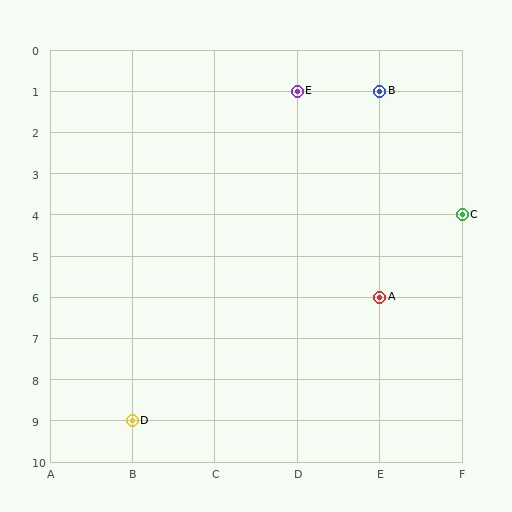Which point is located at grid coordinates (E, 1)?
Point B is at (E, 1).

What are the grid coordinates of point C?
Point C is at grid coordinates (F, 4).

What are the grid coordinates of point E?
Point E is at grid coordinates (D, 1).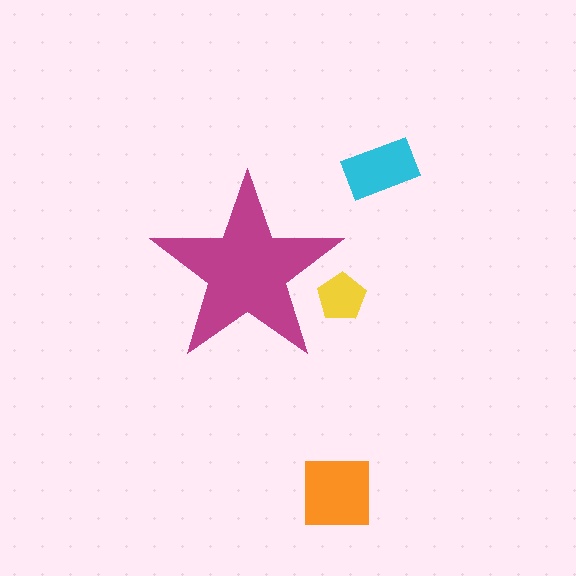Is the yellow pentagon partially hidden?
Yes, the yellow pentagon is partially hidden behind the magenta star.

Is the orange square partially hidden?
No, the orange square is fully visible.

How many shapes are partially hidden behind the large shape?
1 shape is partially hidden.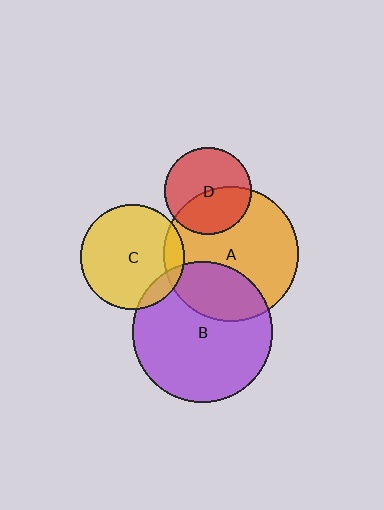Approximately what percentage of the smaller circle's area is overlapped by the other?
Approximately 10%.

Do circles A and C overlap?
Yes.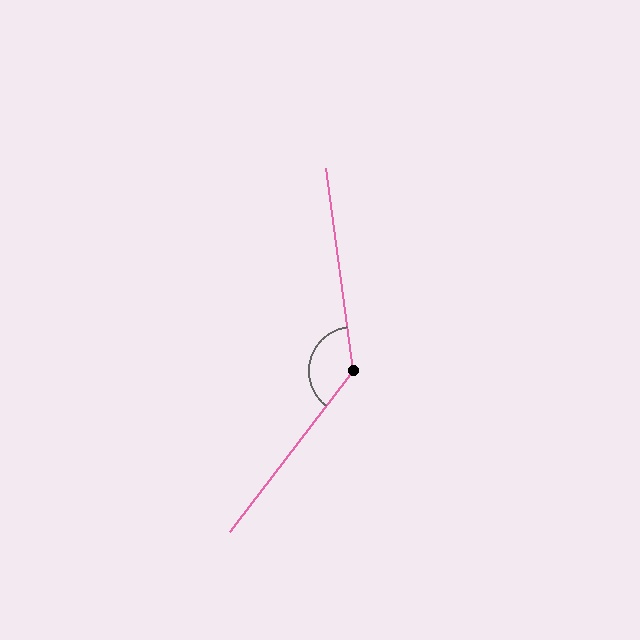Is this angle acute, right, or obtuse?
It is obtuse.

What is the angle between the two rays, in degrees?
Approximately 135 degrees.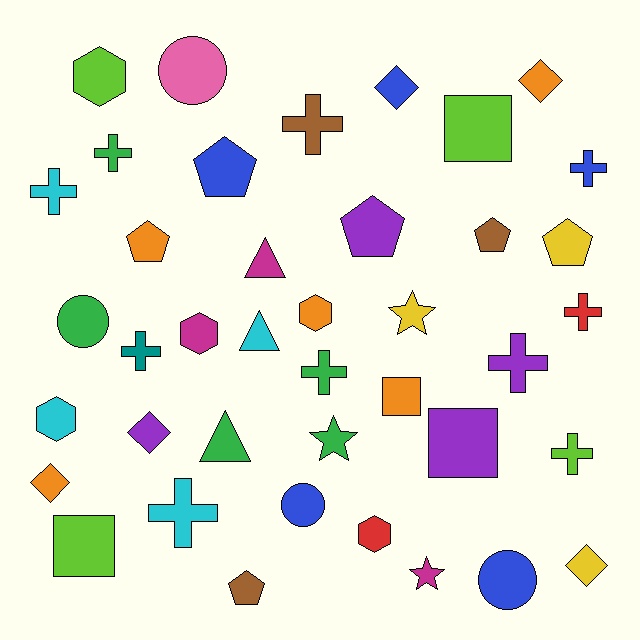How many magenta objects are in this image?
There are 3 magenta objects.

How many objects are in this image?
There are 40 objects.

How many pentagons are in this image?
There are 6 pentagons.